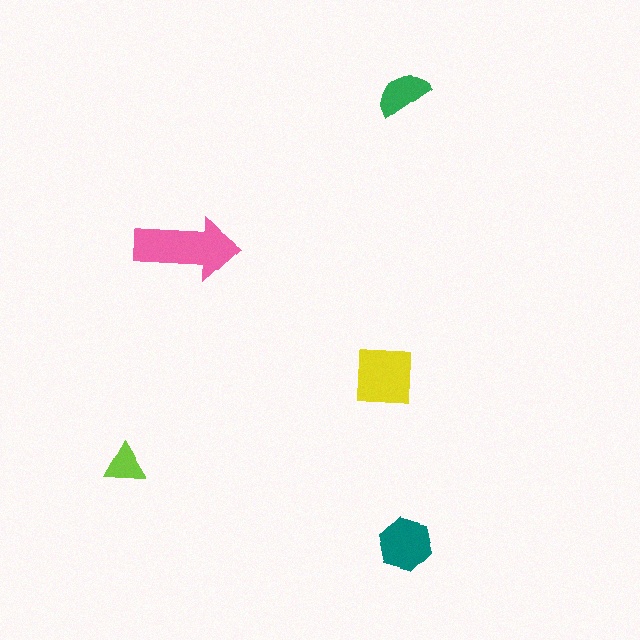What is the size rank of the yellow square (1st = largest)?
2nd.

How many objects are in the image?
There are 5 objects in the image.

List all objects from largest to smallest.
The pink arrow, the yellow square, the teal hexagon, the green semicircle, the lime triangle.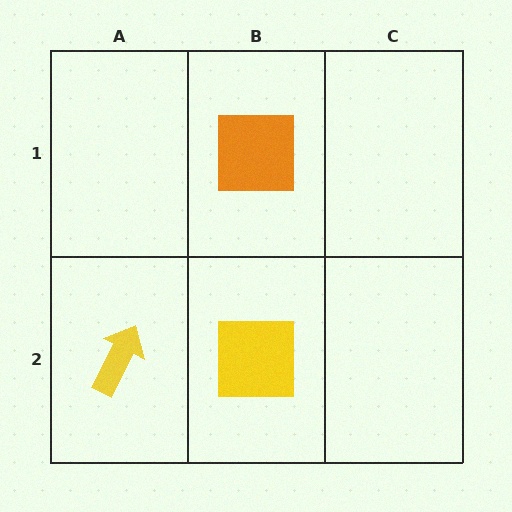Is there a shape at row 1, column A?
No, that cell is empty.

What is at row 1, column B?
An orange square.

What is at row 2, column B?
A yellow square.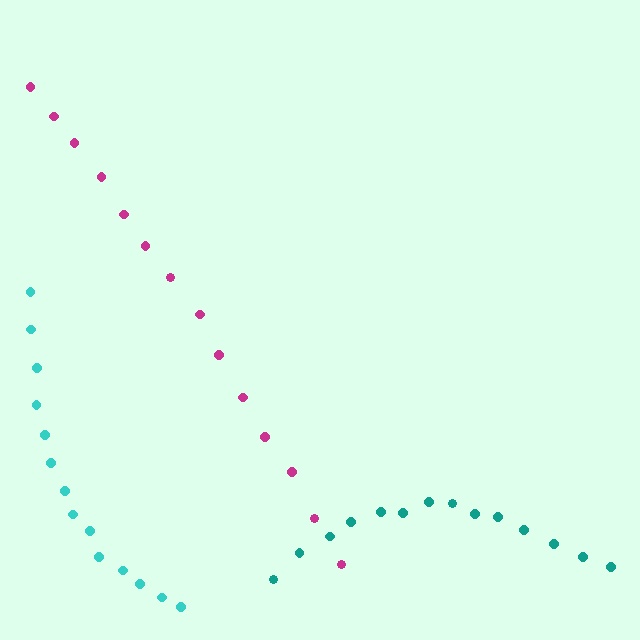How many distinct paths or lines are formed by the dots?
There are 3 distinct paths.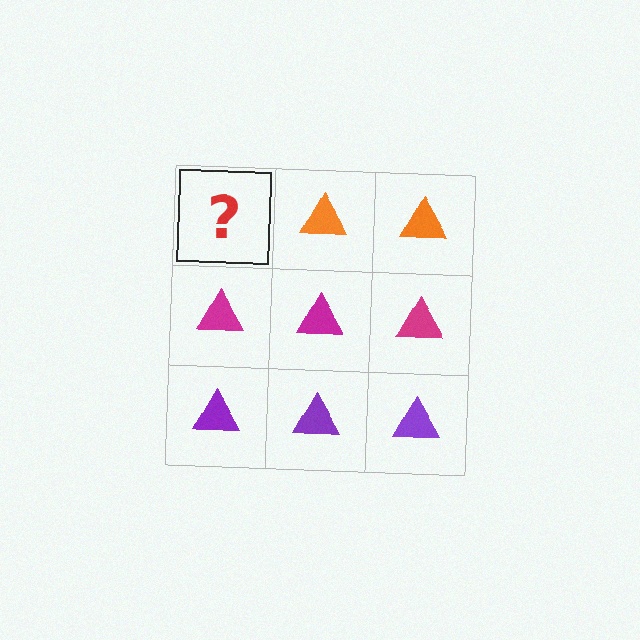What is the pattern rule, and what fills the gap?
The rule is that each row has a consistent color. The gap should be filled with an orange triangle.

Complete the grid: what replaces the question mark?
The question mark should be replaced with an orange triangle.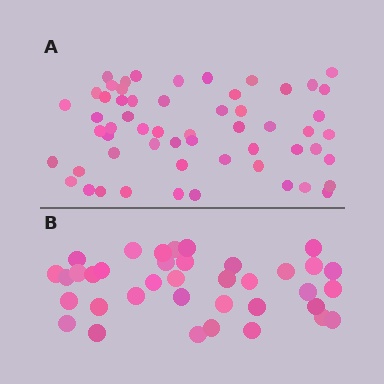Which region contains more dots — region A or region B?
Region A (the top region) has more dots.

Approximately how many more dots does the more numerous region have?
Region A has approximately 20 more dots than region B.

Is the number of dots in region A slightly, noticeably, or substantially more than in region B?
Region A has substantially more. The ratio is roughly 1.5 to 1.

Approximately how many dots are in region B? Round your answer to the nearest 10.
About 40 dots. (The exact count is 37, which rounds to 40.)